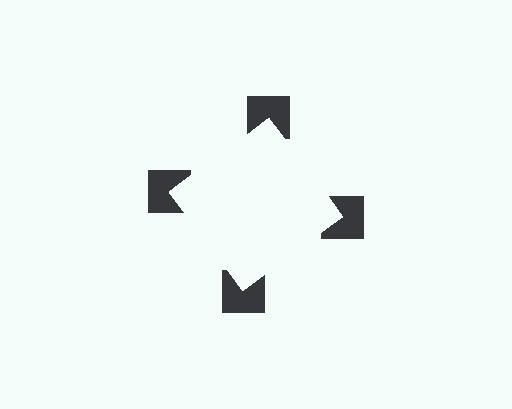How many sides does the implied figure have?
4 sides.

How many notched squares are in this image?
There are 4 — one at each vertex of the illusory square.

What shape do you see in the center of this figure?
An illusory square — its edges are inferred from the aligned wedge cuts in the notched squares, not physically drawn.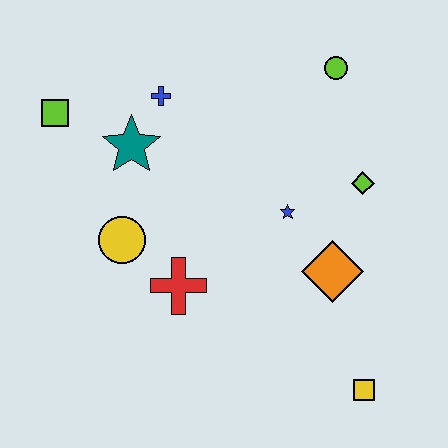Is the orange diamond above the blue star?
No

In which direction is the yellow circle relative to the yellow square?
The yellow circle is to the left of the yellow square.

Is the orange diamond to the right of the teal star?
Yes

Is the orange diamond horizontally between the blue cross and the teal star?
No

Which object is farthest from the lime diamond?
The lime square is farthest from the lime diamond.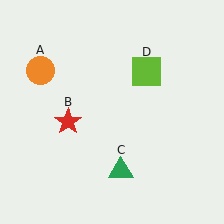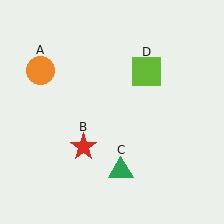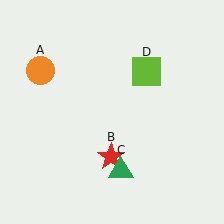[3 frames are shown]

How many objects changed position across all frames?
1 object changed position: red star (object B).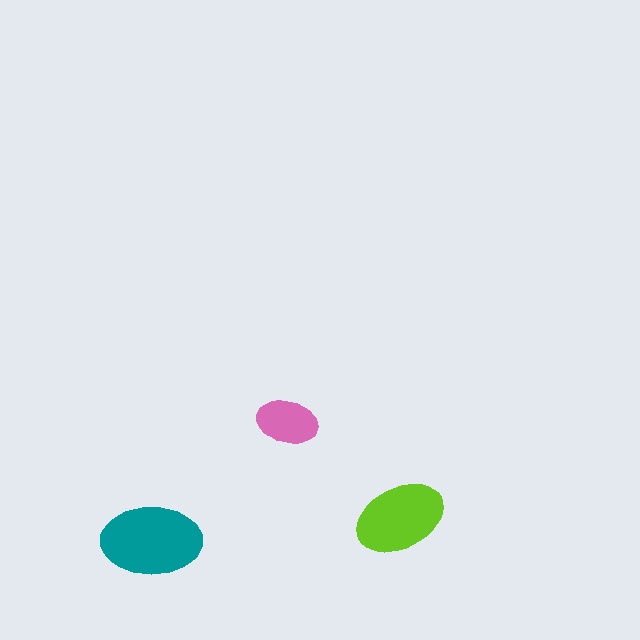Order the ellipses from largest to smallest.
the teal one, the lime one, the pink one.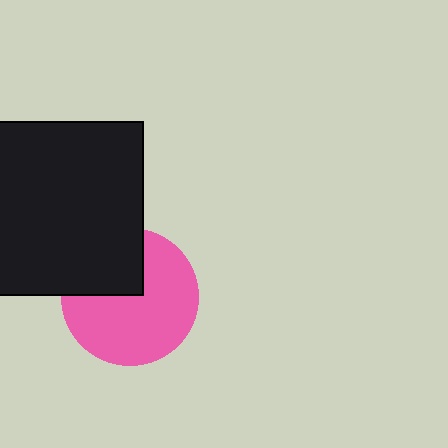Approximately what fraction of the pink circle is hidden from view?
Roughly 30% of the pink circle is hidden behind the black square.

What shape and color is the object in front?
The object in front is a black square.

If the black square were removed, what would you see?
You would see the complete pink circle.